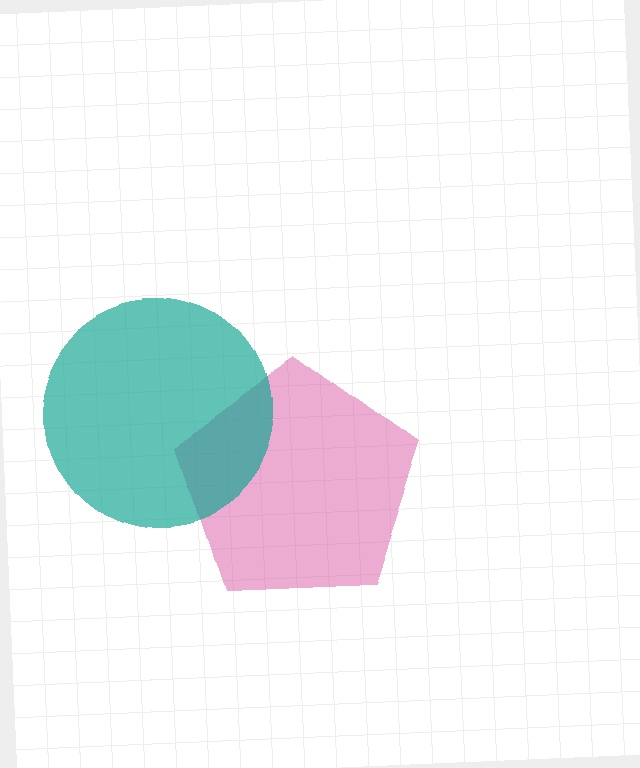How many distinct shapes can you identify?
There are 2 distinct shapes: a pink pentagon, a teal circle.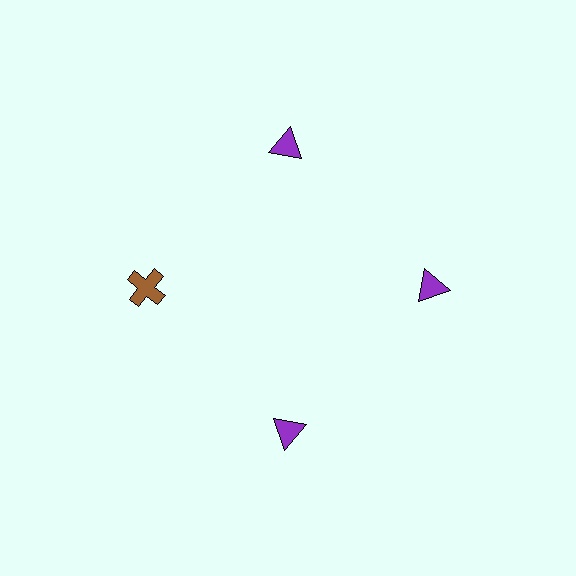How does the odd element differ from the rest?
It differs in both color (brown instead of purple) and shape (cross instead of triangle).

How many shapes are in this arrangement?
There are 4 shapes arranged in a ring pattern.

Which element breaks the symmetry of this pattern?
The brown cross at roughly the 9 o'clock position breaks the symmetry. All other shapes are purple triangles.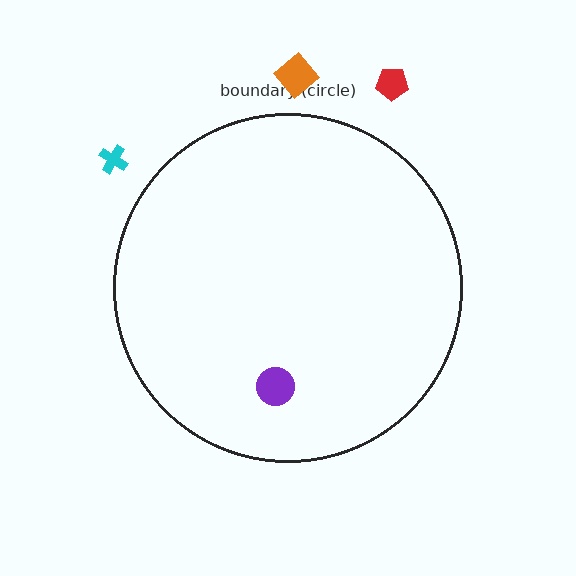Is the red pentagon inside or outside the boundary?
Outside.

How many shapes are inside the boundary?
1 inside, 3 outside.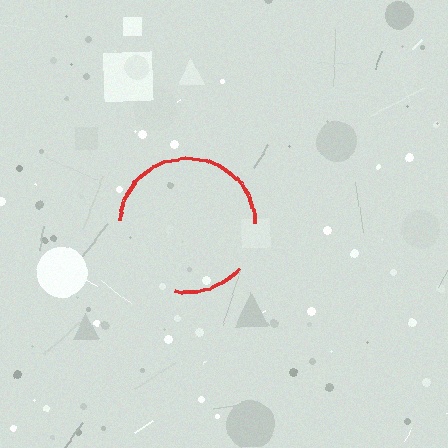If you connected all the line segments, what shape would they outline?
They would outline a circle.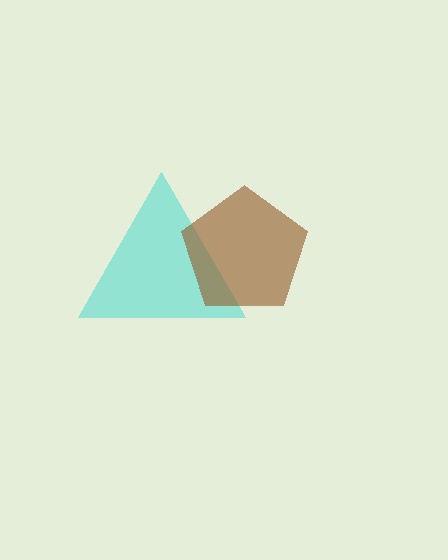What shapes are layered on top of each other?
The layered shapes are: a cyan triangle, a brown pentagon.